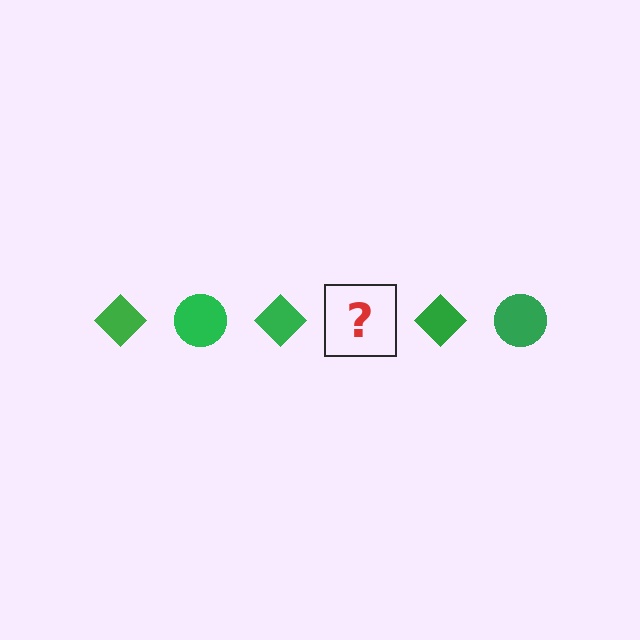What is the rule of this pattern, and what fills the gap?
The rule is that the pattern cycles through diamond, circle shapes in green. The gap should be filled with a green circle.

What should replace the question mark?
The question mark should be replaced with a green circle.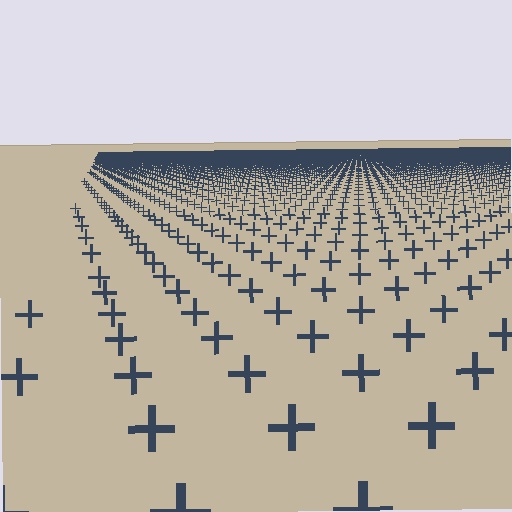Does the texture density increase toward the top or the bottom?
Density increases toward the top.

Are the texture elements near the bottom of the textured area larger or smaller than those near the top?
Larger. Near the bottom, elements are closer to the viewer and appear at a bigger on-screen size.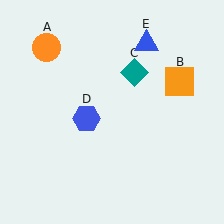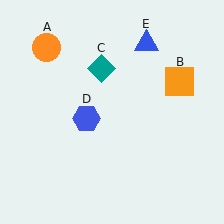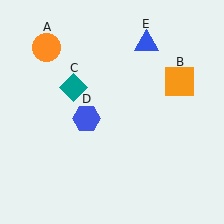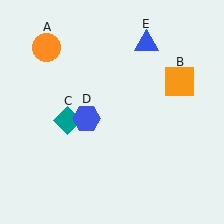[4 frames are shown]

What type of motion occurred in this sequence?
The teal diamond (object C) rotated counterclockwise around the center of the scene.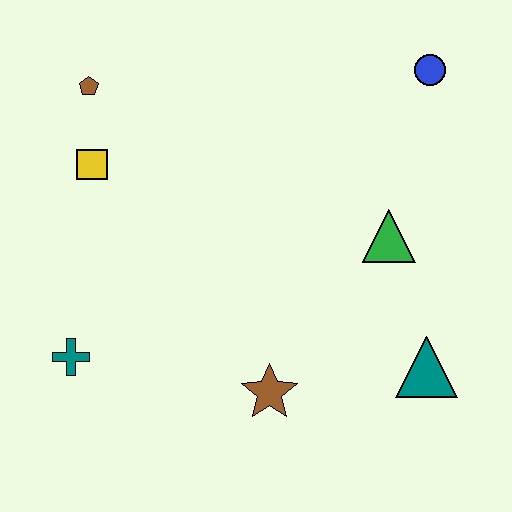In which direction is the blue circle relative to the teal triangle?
The blue circle is above the teal triangle.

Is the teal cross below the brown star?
No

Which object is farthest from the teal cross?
The blue circle is farthest from the teal cross.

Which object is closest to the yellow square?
The brown pentagon is closest to the yellow square.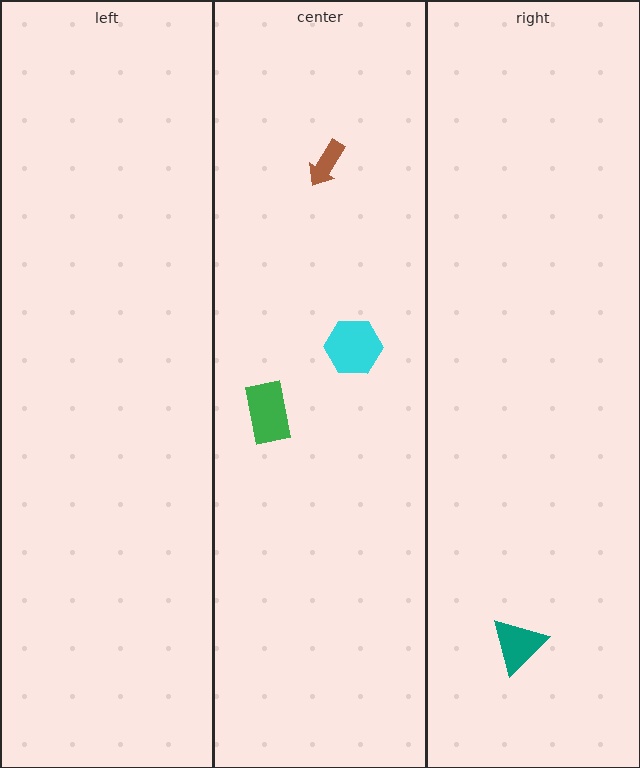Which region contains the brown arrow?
The center region.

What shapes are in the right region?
The teal triangle.